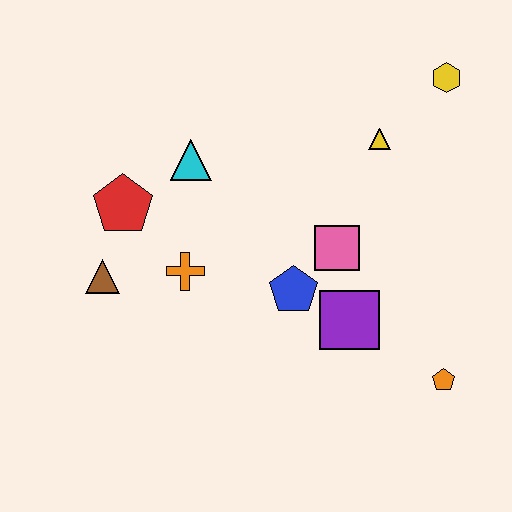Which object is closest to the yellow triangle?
The yellow hexagon is closest to the yellow triangle.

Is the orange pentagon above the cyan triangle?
No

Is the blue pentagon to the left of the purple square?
Yes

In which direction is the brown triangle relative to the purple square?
The brown triangle is to the left of the purple square.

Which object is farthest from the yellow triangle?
The brown triangle is farthest from the yellow triangle.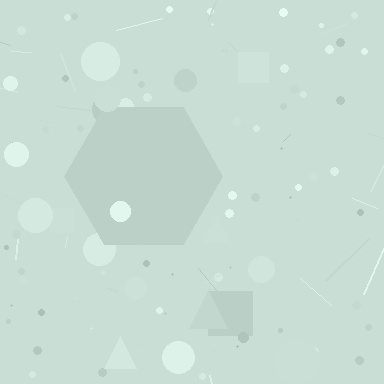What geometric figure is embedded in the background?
A hexagon is embedded in the background.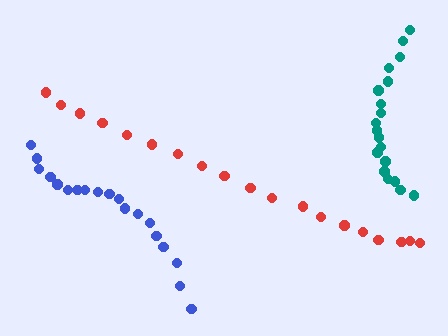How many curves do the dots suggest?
There are 3 distinct paths.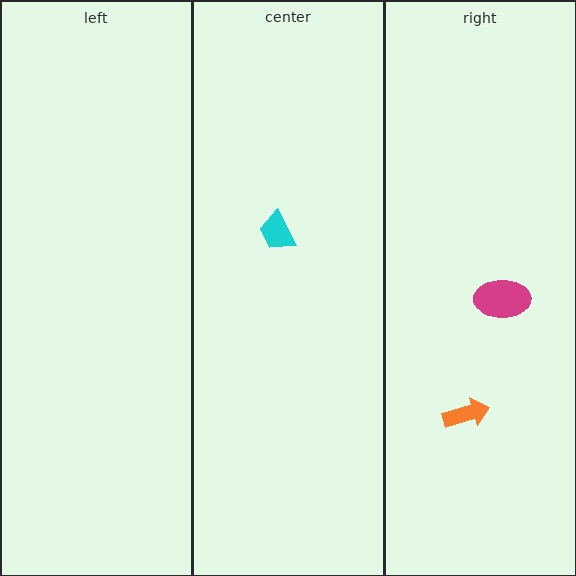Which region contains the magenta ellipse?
The right region.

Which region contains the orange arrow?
The right region.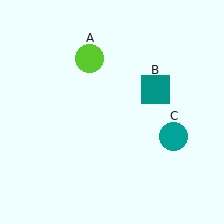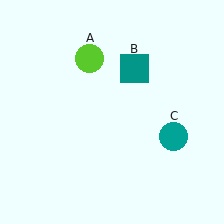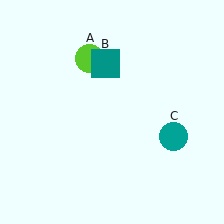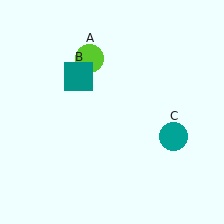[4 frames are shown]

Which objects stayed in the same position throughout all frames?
Lime circle (object A) and teal circle (object C) remained stationary.